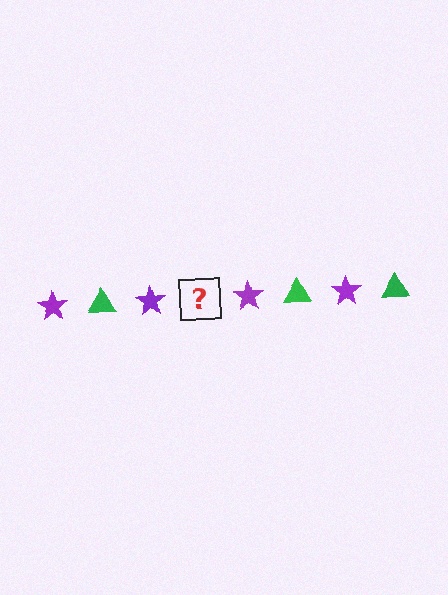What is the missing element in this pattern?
The missing element is a green triangle.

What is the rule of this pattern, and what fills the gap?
The rule is that the pattern alternates between purple star and green triangle. The gap should be filled with a green triangle.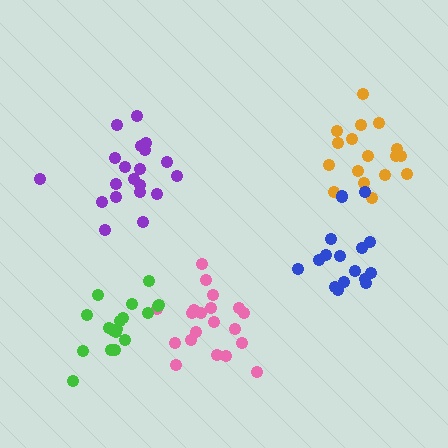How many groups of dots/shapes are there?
There are 5 groups.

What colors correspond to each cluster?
The clusters are colored: orange, pink, green, purple, blue.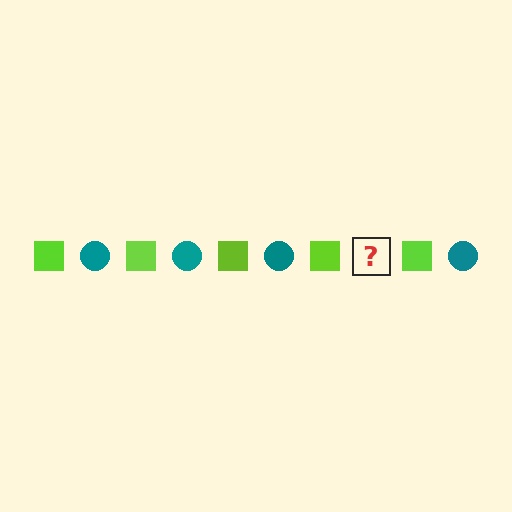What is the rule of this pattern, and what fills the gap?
The rule is that the pattern alternates between lime square and teal circle. The gap should be filled with a teal circle.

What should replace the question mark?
The question mark should be replaced with a teal circle.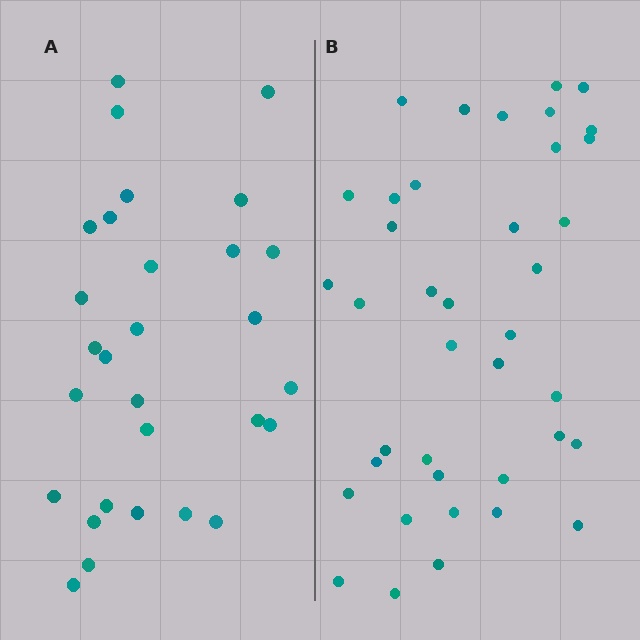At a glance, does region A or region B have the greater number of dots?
Region B (the right region) has more dots.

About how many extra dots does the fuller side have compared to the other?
Region B has roughly 10 or so more dots than region A.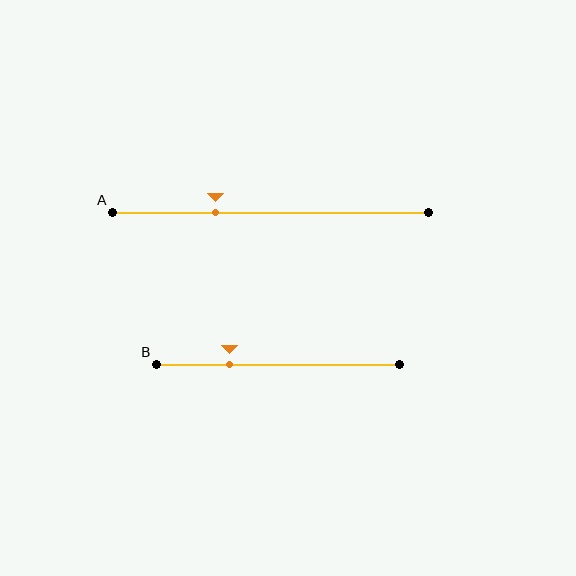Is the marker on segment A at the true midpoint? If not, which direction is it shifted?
No, the marker on segment A is shifted to the left by about 17% of the segment length.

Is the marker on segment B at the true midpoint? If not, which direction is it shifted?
No, the marker on segment B is shifted to the left by about 20% of the segment length.